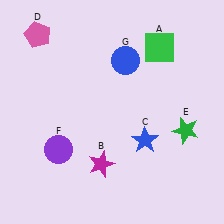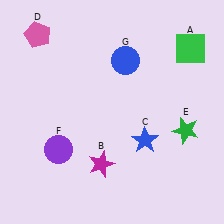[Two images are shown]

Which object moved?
The green square (A) moved right.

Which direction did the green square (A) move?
The green square (A) moved right.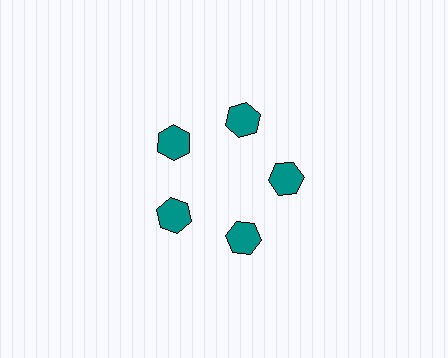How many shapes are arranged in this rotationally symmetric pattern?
There are 5 shapes, arranged in 5 groups of 1.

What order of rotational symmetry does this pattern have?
This pattern has 5-fold rotational symmetry.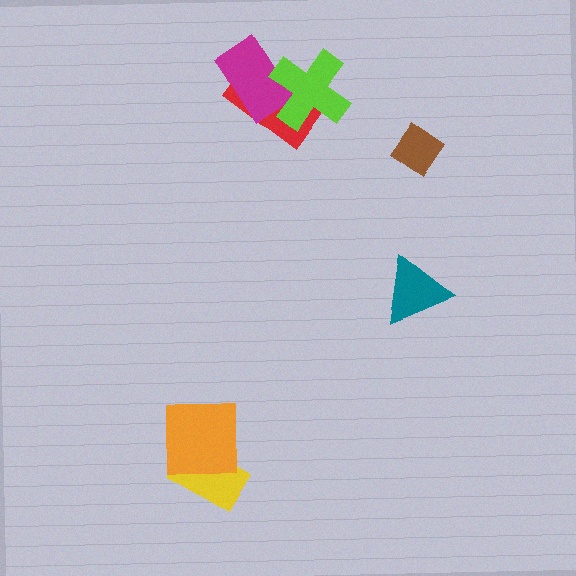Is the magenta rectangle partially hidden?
Yes, it is partially covered by another shape.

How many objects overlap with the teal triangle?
0 objects overlap with the teal triangle.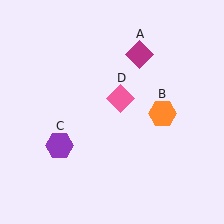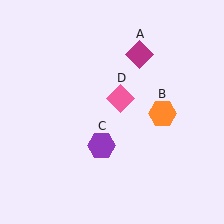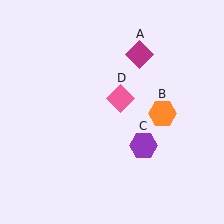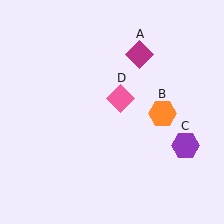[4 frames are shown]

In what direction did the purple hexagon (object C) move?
The purple hexagon (object C) moved right.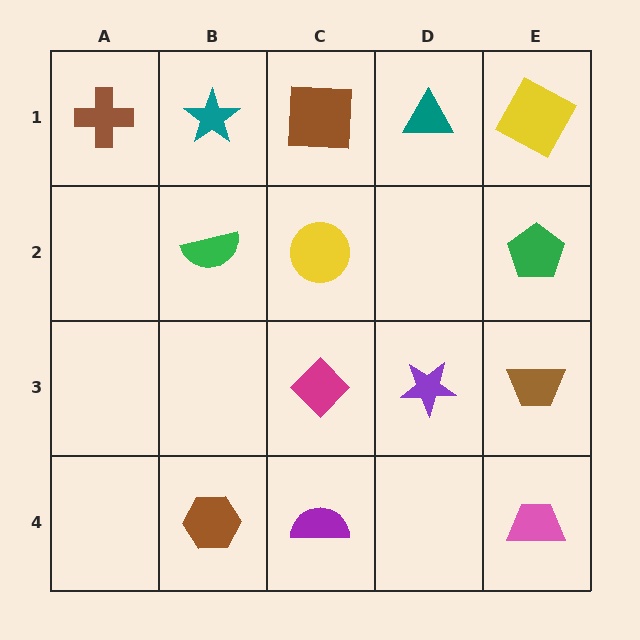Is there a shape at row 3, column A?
No, that cell is empty.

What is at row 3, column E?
A brown trapezoid.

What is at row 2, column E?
A green pentagon.